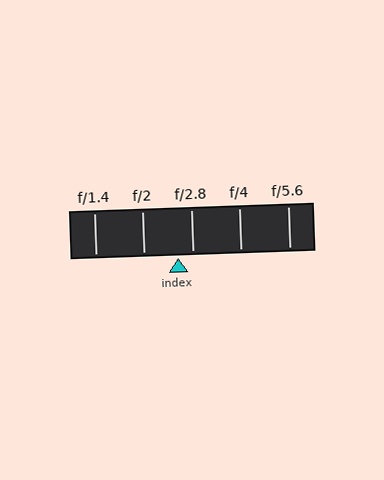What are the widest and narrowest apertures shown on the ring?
The widest aperture shown is f/1.4 and the narrowest is f/5.6.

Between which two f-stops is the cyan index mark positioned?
The index mark is between f/2 and f/2.8.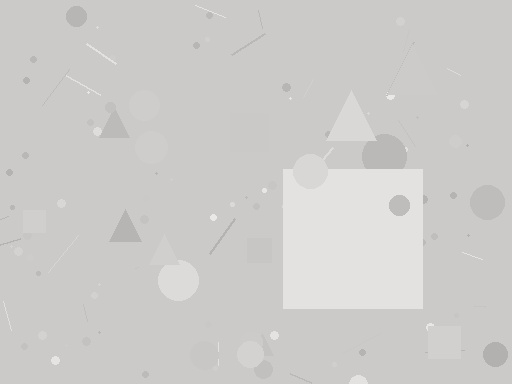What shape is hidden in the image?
A square is hidden in the image.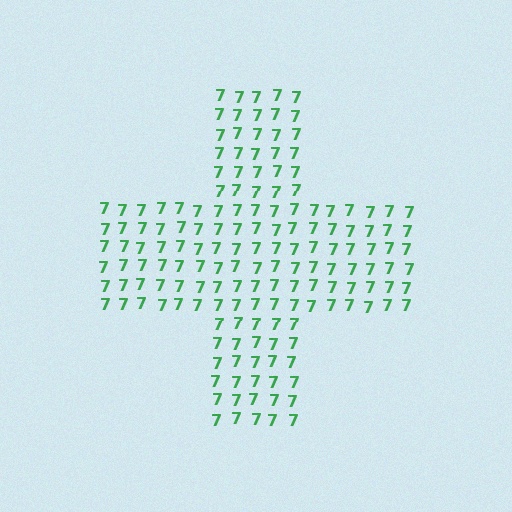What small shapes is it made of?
It is made of small digit 7's.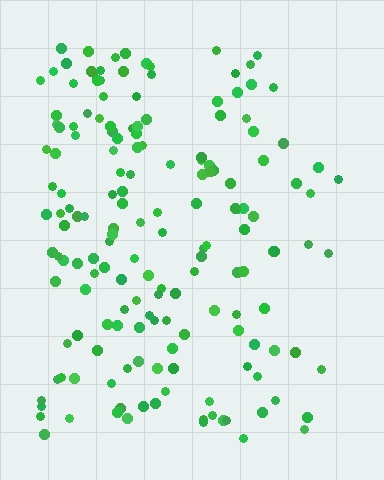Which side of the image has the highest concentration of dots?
The left.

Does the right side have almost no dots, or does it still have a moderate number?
Still a moderate number, just noticeably fewer than the left.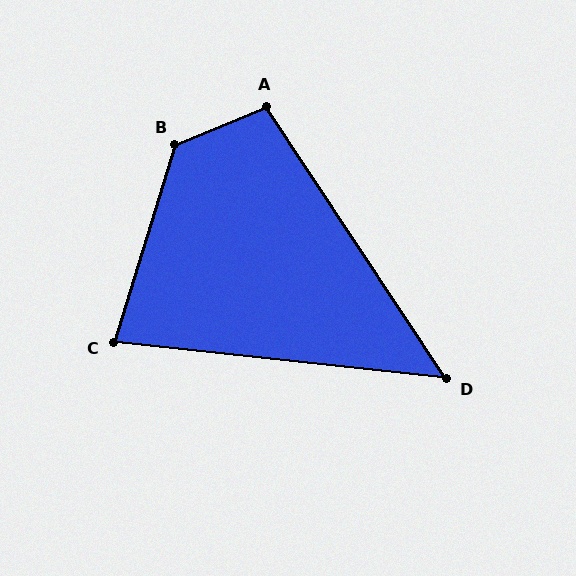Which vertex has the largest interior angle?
B, at approximately 130 degrees.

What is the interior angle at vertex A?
Approximately 101 degrees (obtuse).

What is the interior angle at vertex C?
Approximately 79 degrees (acute).